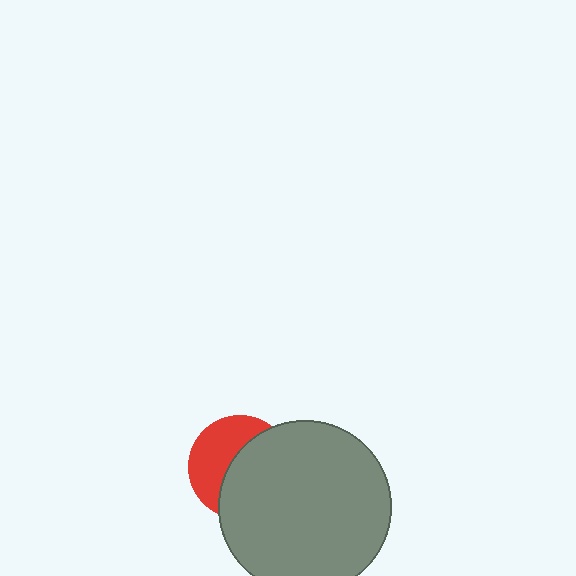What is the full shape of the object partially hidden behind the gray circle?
The partially hidden object is a red circle.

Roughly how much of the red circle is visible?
A small part of it is visible (roughly 44%).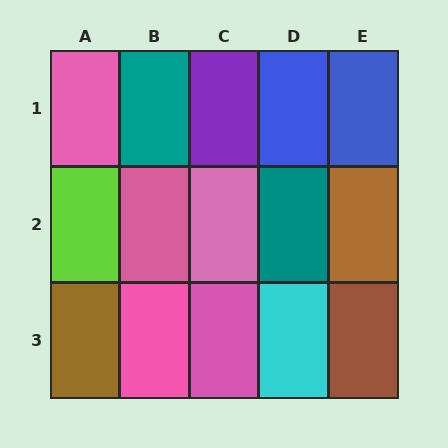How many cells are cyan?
1 cell is cyan.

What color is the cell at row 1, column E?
Blue.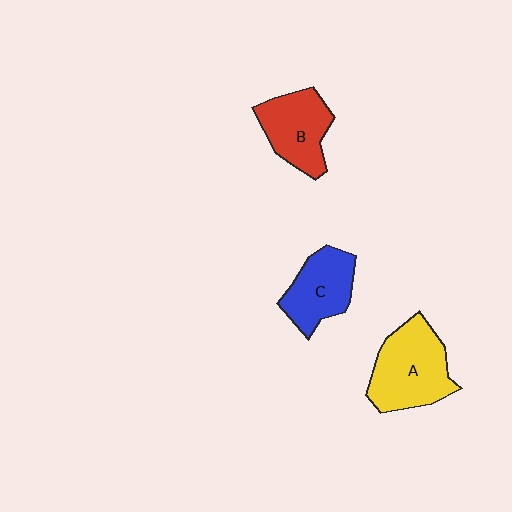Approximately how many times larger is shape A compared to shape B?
Approximately 1.3 times.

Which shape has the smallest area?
Shape C (blue).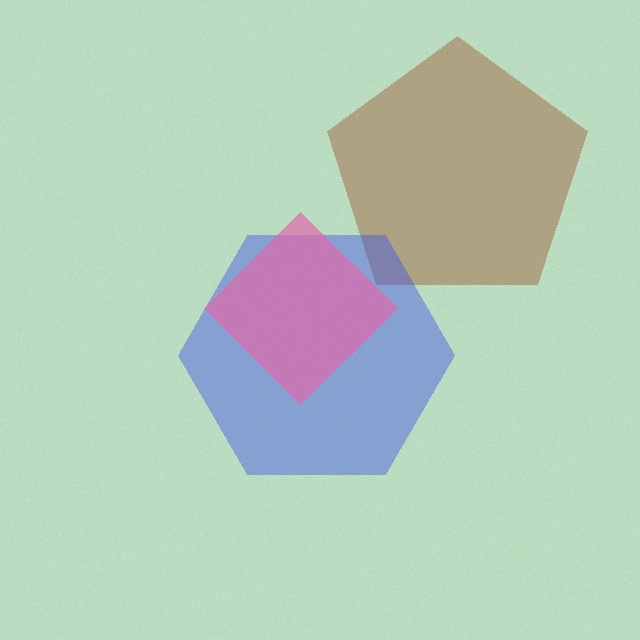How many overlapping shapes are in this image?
There are 3 overlapping shapes in the image.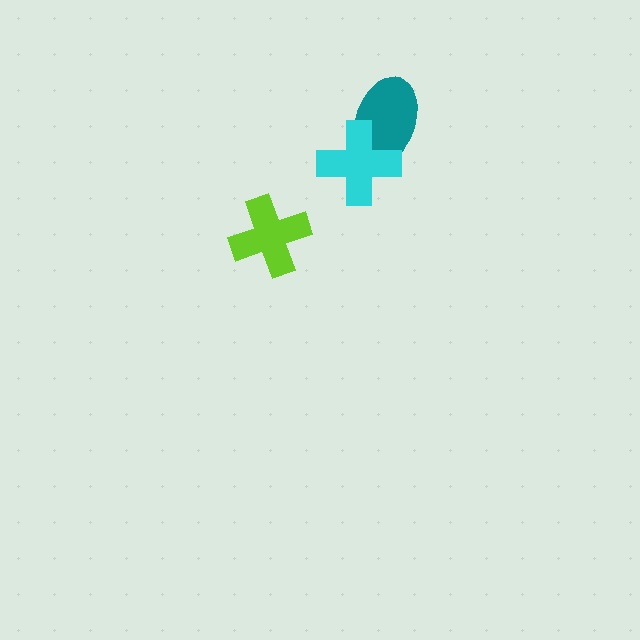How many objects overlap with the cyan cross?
1 object overlaps with the cyan cross.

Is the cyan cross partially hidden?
No, no other shape covers it.